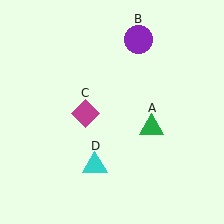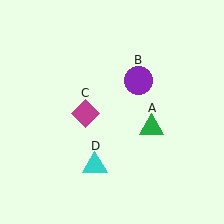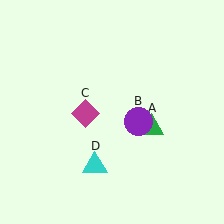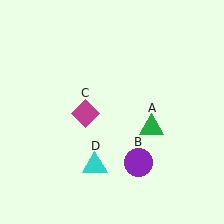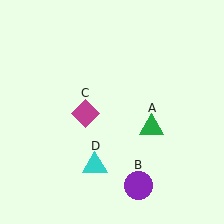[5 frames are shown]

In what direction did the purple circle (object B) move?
The purple circle (object B) moved down.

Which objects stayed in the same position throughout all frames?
Green triangle (object A) and magenta diamond (object C) and cyan triangle (object D) remained stationary.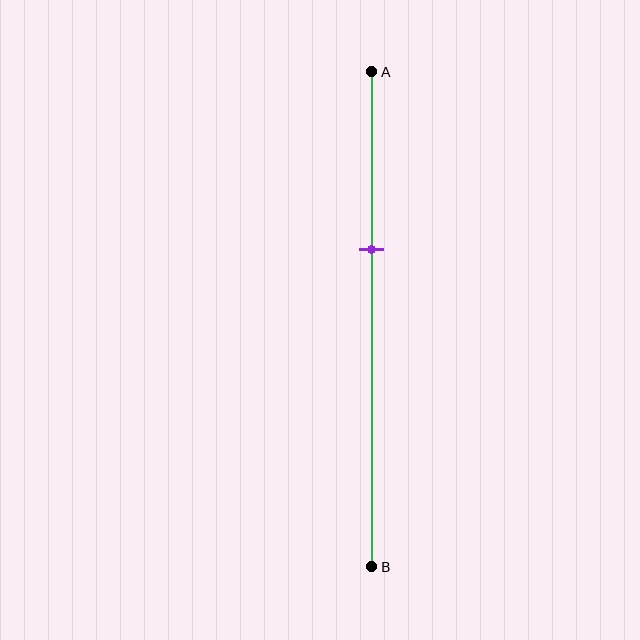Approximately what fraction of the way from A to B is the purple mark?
The purple mark is approximately 35% of the way from A to B.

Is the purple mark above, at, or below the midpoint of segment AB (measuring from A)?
The purple mark is above the midpoint of segment AB.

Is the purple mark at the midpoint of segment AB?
No, the mark is at about 35% from A, not at the 50% midpoint.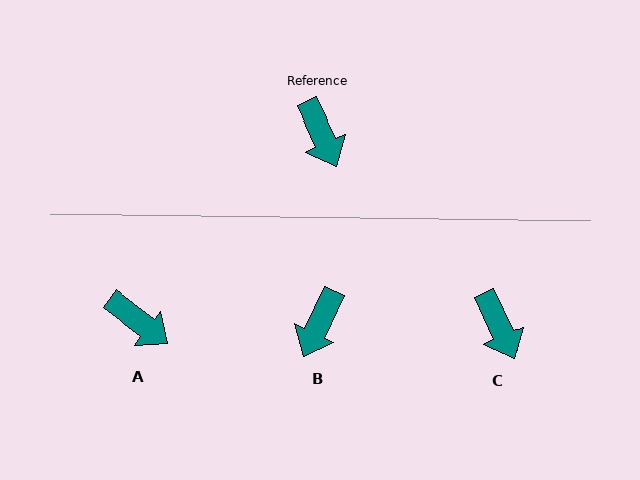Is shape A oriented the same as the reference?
No, it is off by about 28 degrees.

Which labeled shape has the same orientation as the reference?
C.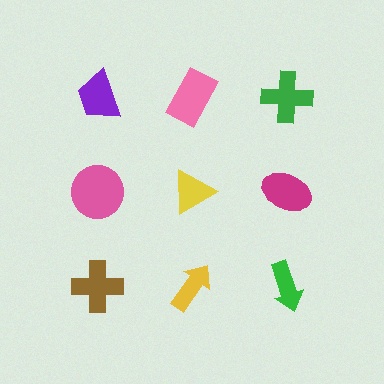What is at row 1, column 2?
A pink rectangle.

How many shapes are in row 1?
3 shapes.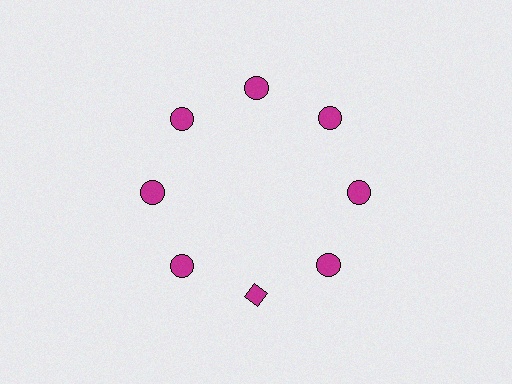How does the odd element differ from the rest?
It has a different shape: diamond instead of circle.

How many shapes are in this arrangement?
There are 8 shapes arranged in a ring pattern.